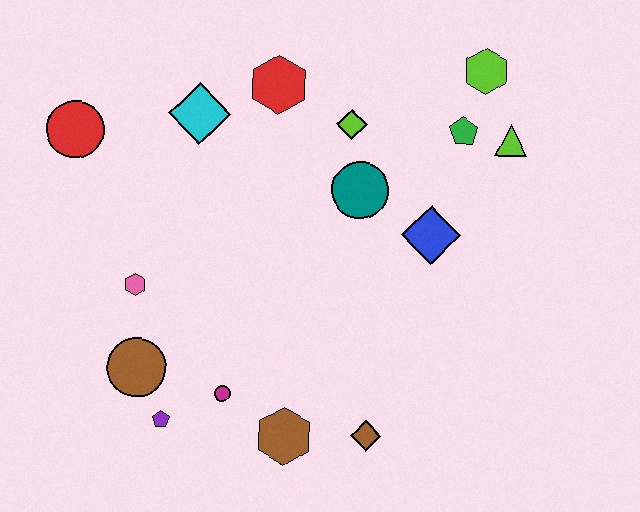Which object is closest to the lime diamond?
The teal circle is closest to the lime diamond.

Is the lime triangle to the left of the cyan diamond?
No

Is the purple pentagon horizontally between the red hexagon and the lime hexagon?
No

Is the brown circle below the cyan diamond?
Yes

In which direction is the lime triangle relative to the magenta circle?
The lime triangle is to the right of the magenta circle.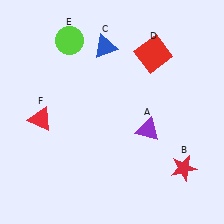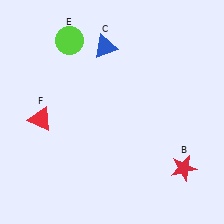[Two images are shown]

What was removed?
The purple triangle (A), the red square (D) were removed in Image 2.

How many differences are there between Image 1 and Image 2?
There are 2 differences between the two images.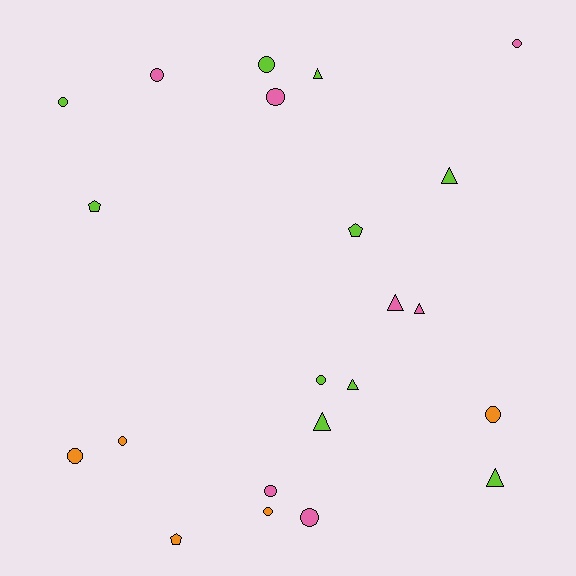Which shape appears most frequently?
Circle, with 12 objects.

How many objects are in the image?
There are 22 objects.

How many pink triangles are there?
There are 2 pink triangles.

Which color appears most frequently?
Lime, with 10 objects.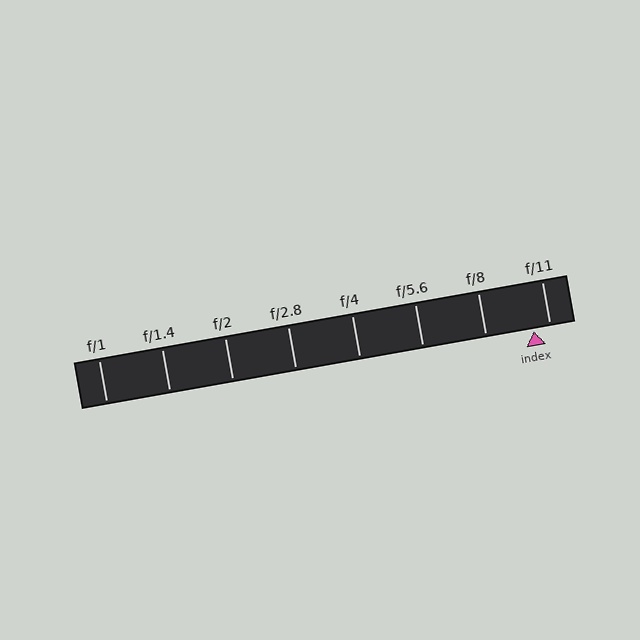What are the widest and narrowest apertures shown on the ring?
The widest aperture shown is f/1 and the narrowest is f/11.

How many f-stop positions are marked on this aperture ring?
There are 8 f-stop positions marked.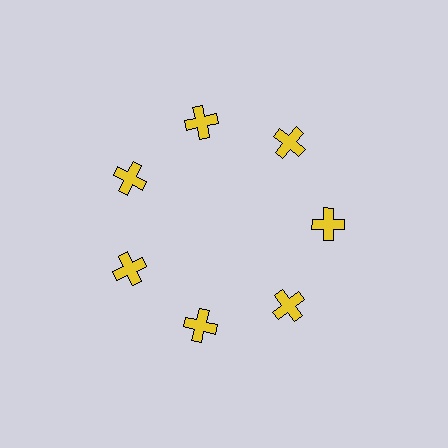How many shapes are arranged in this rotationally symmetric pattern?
There are 7 shapes, arranged in 7 groups of 1.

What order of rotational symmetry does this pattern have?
This pattern has 7-fold rotational symmetry.